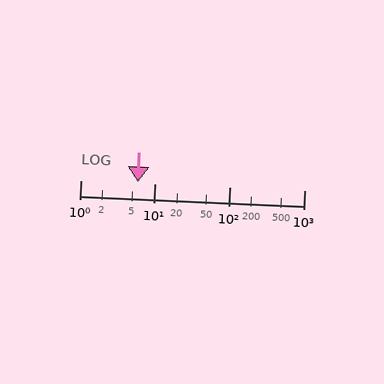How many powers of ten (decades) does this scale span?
The scale spans 3 decades, from 1 to 1000.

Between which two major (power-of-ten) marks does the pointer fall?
The pointer is between 1 and 10.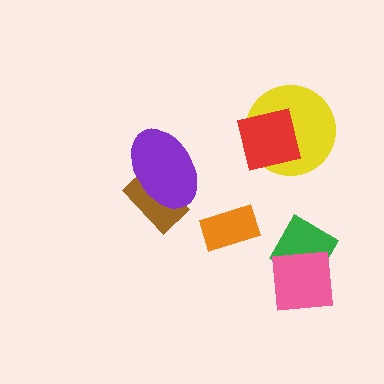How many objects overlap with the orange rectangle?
0 objects overlap with the orange rectangle.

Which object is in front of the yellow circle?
The red square is in front of the yellow circle.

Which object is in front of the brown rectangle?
The purple ellipse is in front of the brown rectangle.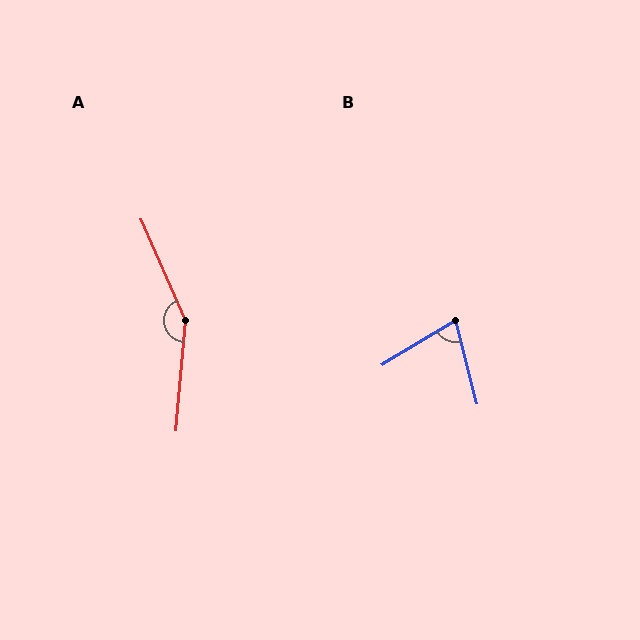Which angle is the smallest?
B, at approximately 73 degrees.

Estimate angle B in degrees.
Approximately 73 degrees.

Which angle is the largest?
A, at approximately 152 degrees.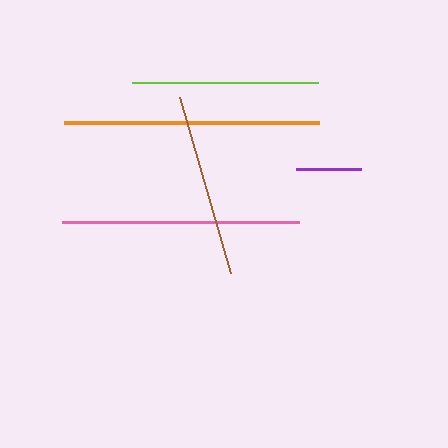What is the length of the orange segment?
The orange segment is approximately 255 pixels long.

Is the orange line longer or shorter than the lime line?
The orange line is longer than the lime line.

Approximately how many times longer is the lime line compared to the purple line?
The lime line is approximately 2.9 times the length of the purple line.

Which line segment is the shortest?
The purple line is the shortest at approximately 65 pixels.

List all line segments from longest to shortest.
From longest to shortest: orange, pink, lime, brown, purple.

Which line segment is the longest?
The orange line is the longest at approximately 255 pixels.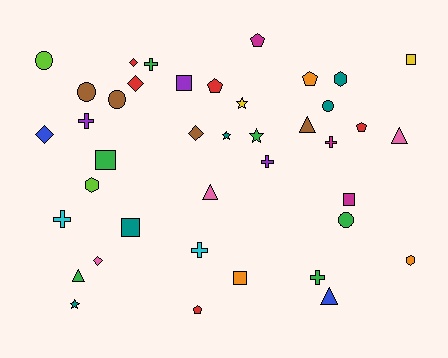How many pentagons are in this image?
There are 5 pentagons.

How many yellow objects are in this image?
There are 2 yellow objects.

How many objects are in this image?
There are 40 objects.